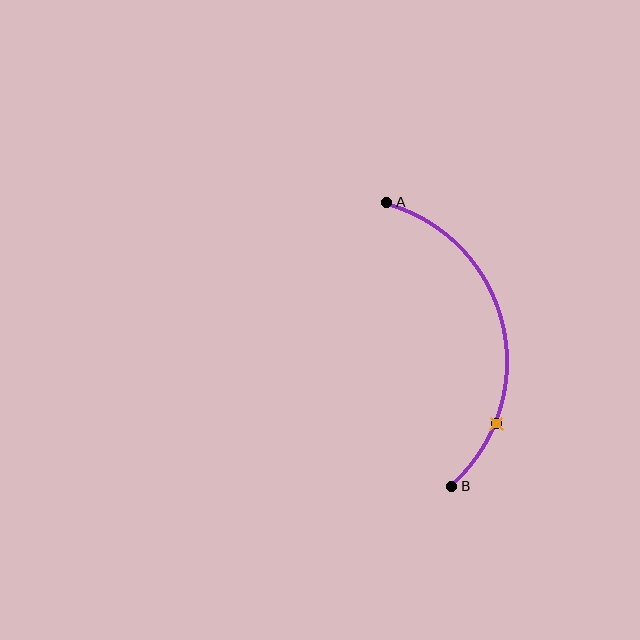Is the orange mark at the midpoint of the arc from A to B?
No. The orange mark lies on the arc but is closer to endpoint B. The arc midpoint would be at the point on the curve equidistant along the arc from both A and B.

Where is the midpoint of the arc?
The arc midpoint is the point on the curve farthest from the straight line joining A and B. It sits to the right of that line.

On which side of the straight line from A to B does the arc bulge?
The arc bulges to the right of the straight line connecting A and B.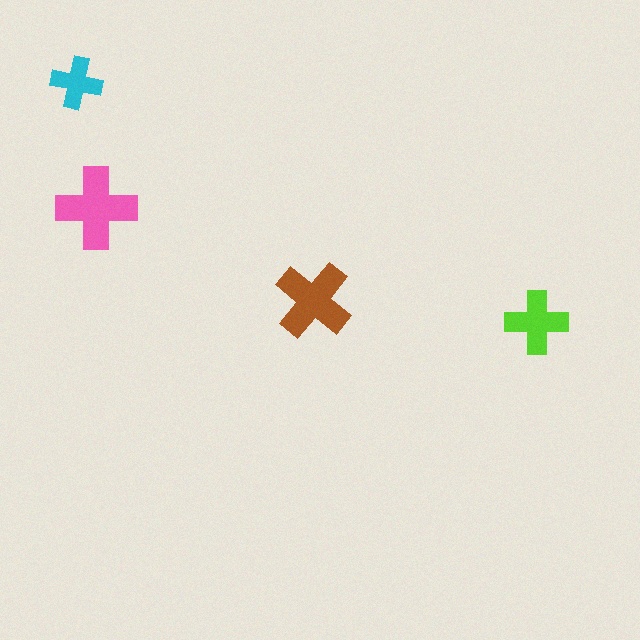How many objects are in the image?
There are 4 objects in the image.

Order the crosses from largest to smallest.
the pink one, the brown one, the lime one, the cyan one.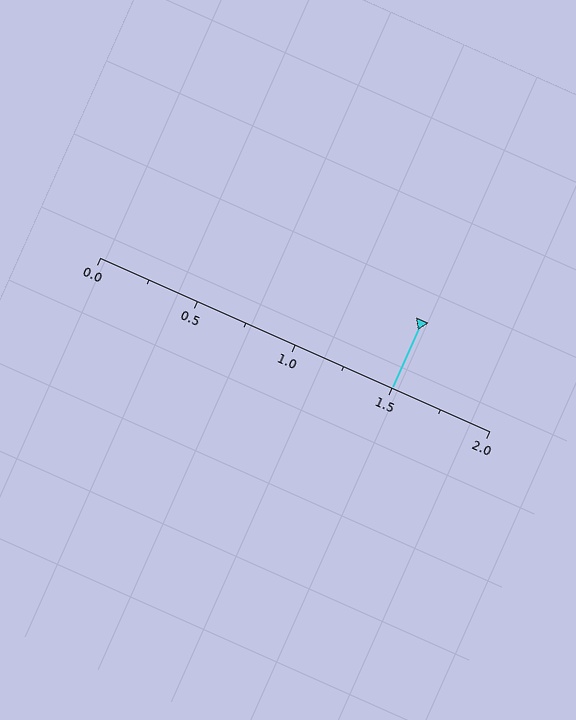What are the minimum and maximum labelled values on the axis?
The axis runs from 0.0 to 2.0.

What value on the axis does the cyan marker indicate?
The marker indicates approximately 1.5.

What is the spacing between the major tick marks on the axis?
The major ticks are spaced 0.5 apart.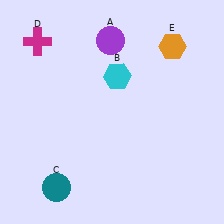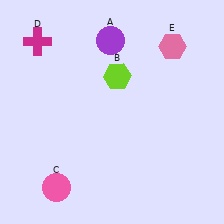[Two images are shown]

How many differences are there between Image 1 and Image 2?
There are 3 differences between the two images.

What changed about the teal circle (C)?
In Image 1, C is teal. In Image 2, it changed to pink.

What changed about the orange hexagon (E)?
In Image 1, E is orange. In Image 2, it changed to pink.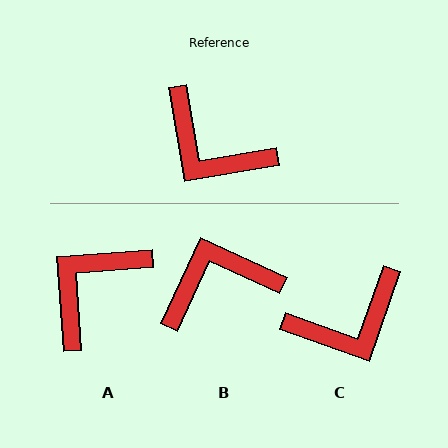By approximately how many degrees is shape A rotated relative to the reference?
Approximately 95 degrees clockwise.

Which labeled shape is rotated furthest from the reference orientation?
B, about 124 degrees away.